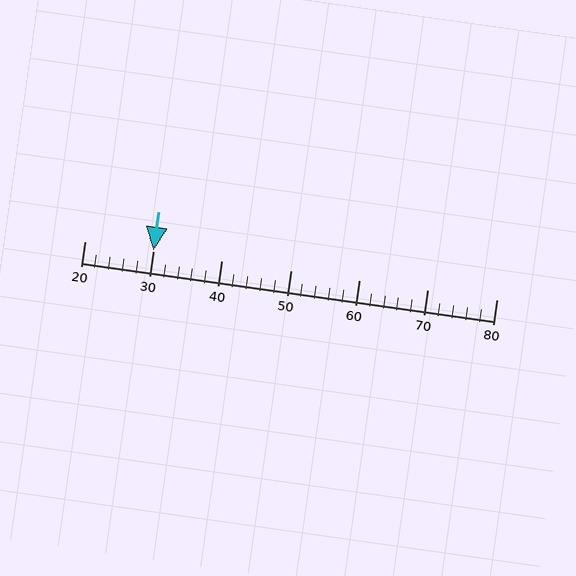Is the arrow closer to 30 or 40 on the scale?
The arrow is closer to 30.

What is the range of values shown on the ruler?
The ruler shows values from 20 to 80.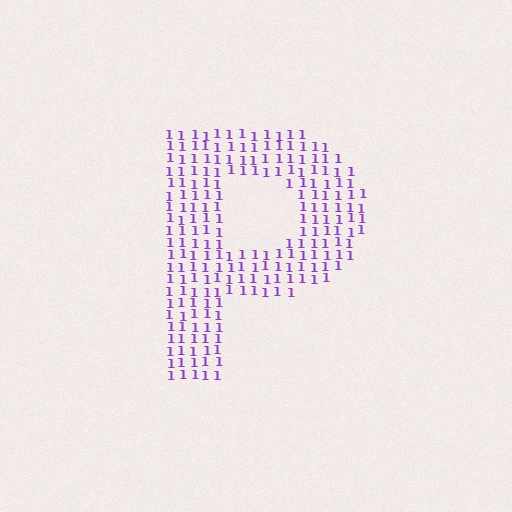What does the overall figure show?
The overall figure shows the letter P.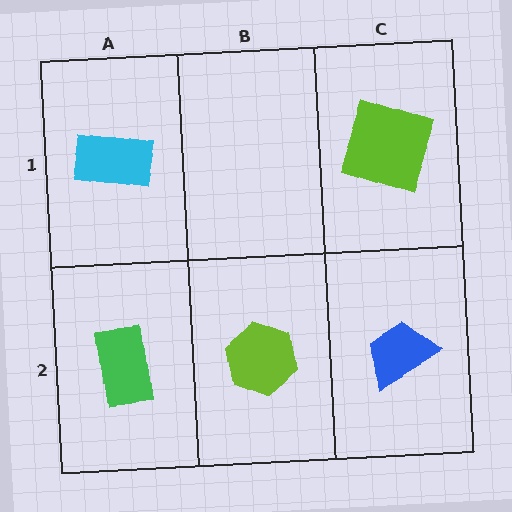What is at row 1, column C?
A lime square.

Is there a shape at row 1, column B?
No, that cell is empty.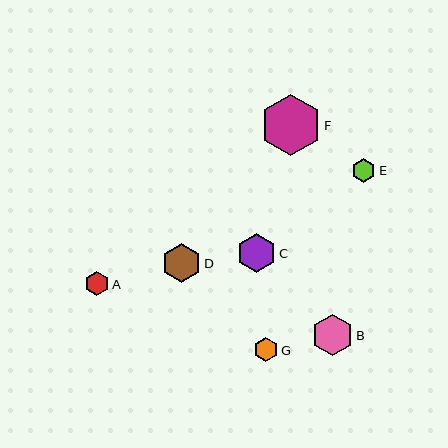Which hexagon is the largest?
Hexagon F is the largest with a size of approximately 60 pixels.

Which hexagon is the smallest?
Hexagon E is the smallest with a size of approximately 24 pixels.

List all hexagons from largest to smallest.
From largest to smallest: F, B, D, C, G, A, E.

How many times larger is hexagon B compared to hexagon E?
Hexagon B is approximately 1.7 times the size of hexagon E.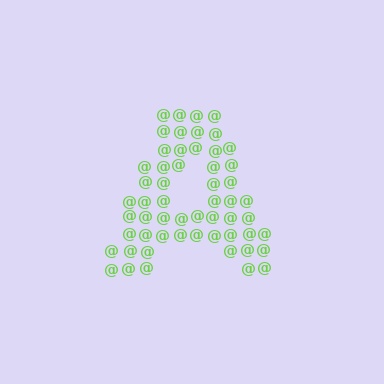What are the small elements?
The small elements are at signs.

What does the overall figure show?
The overall figure shows the letter A.